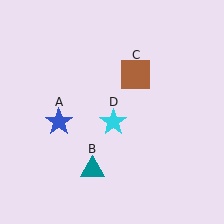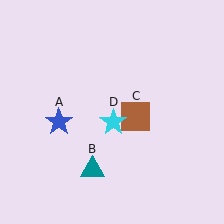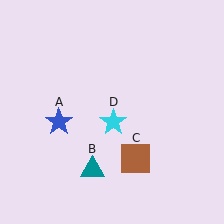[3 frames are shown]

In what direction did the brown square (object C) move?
The brown square (object C) moved down.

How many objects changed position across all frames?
1 object changed position: brown square (object C).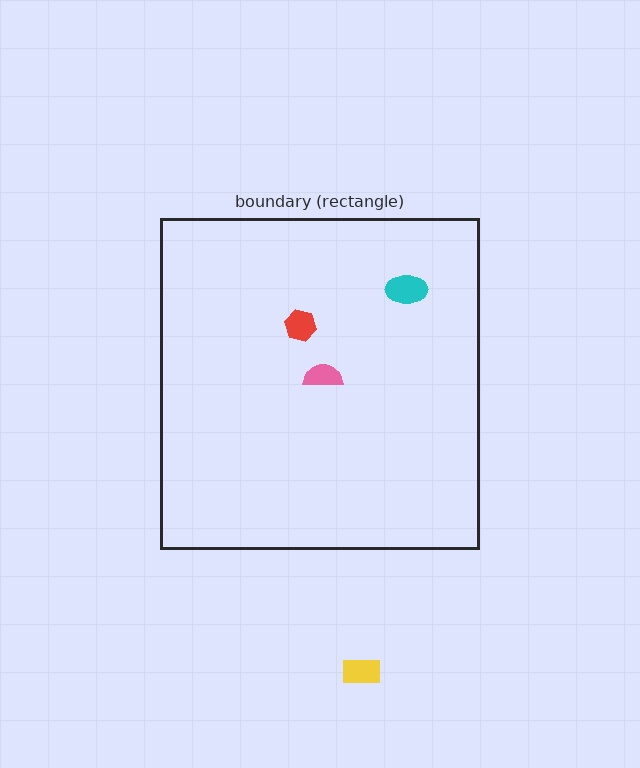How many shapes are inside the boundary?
3 inside, 1 outside.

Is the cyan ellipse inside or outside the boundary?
Inside.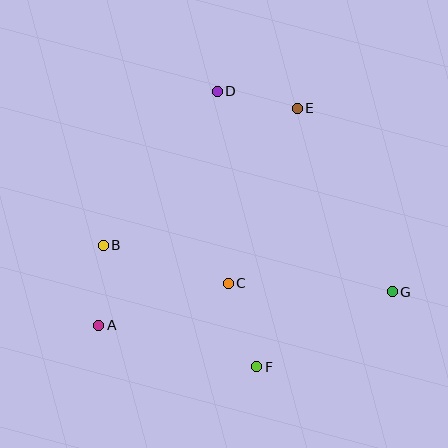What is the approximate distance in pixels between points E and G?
The distance between E and G is approximately 207 pixels.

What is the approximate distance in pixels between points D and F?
The distance between D and F is approximately 278 pixels.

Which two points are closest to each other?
Points A and B are closest to each other.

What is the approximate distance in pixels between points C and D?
The distance between C and D is approximately 192 pixels.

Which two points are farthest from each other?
Points A and G are farthest from each other.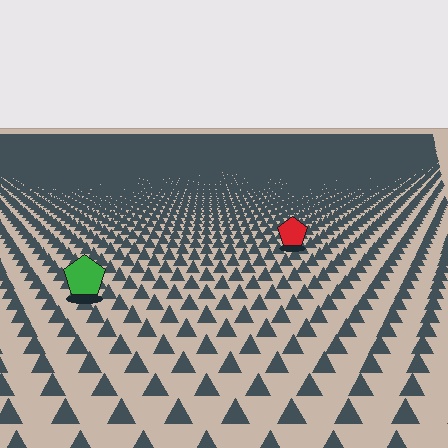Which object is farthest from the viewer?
The red pentagon is farthest from the viewer. It appears smaller and the ground texture around it is denser.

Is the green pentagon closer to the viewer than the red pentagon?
Yes. The green pentagon is closer — you can tell from the texture gradient: the ground texture is coarser near it.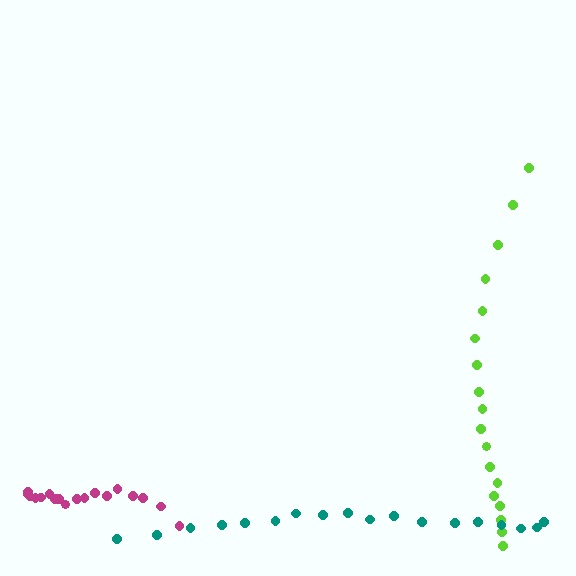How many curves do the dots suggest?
There are 3 distinct paths.